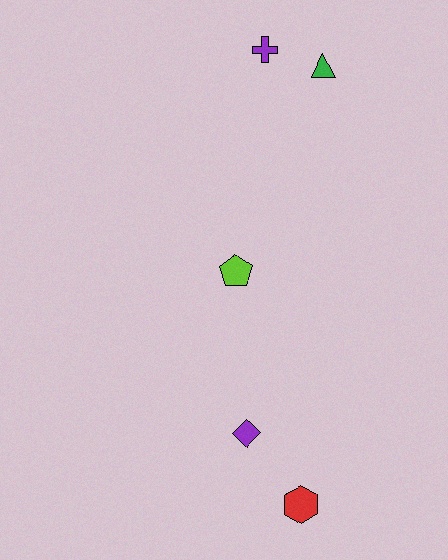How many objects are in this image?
There are 5 objects.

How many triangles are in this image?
There is 1 triangle.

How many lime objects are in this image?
There is 1 lime object.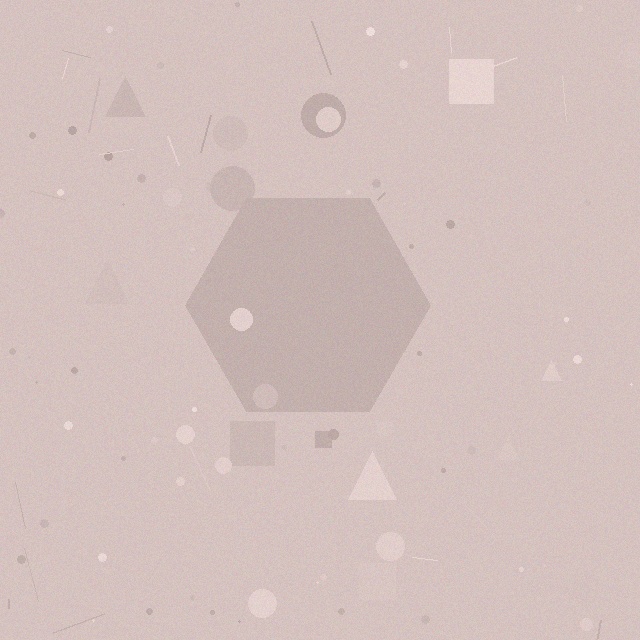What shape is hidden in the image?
A hexagon is hidden in the image.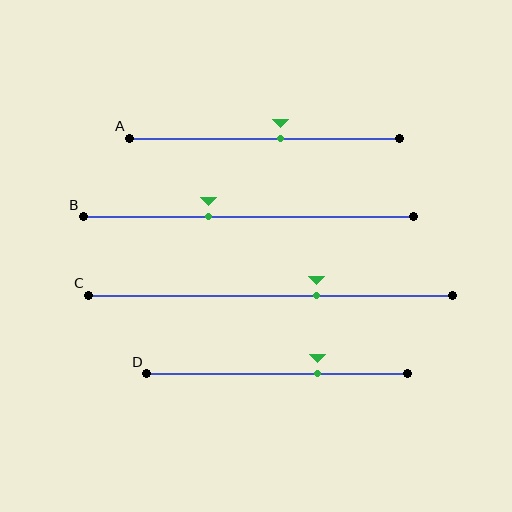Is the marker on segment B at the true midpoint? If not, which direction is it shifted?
No, the marker on segment B is shifted to the left by about 12% of the segment length.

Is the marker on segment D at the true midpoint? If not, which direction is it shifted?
No, the marker on segment D is shifted to the right by about 15% of the segment length.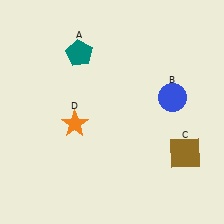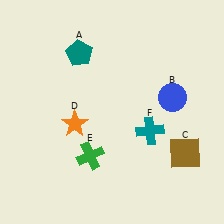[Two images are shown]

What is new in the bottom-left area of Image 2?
A green cross (E) was added in the bottom-left area of Image 2.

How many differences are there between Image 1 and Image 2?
There are 2 differences between the two images.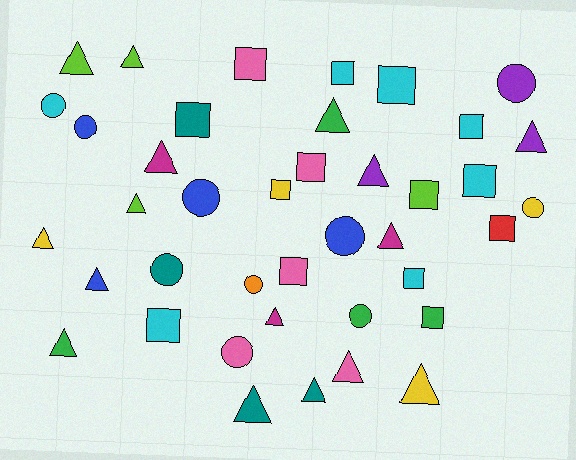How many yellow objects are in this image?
There are 4 yellow objects.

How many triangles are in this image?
There are 16 triangles.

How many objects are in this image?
There are 40 objects.